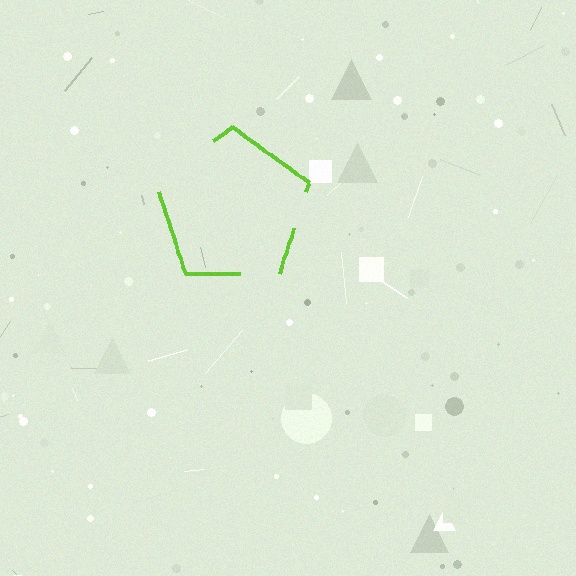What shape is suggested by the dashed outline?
The dashed outline suggests a pentagon.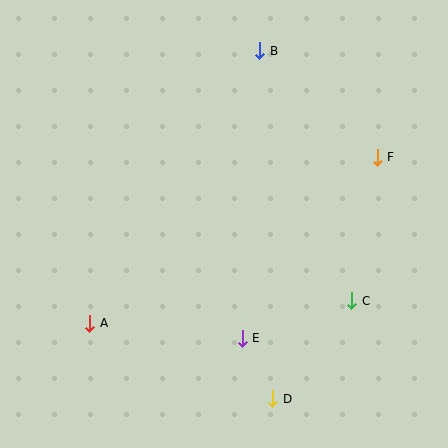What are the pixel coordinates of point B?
Point B is at (260, 51).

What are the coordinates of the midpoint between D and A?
The midpoint between D and A is at (181, 361).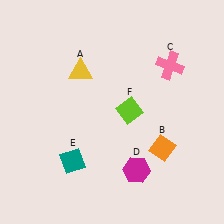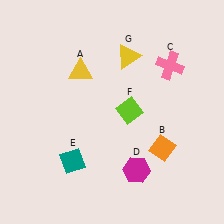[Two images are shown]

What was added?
A yellow triangle (G) was added in Image 2.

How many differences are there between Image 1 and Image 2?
There is 1 difference between the two images.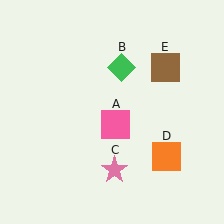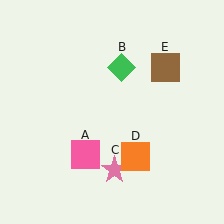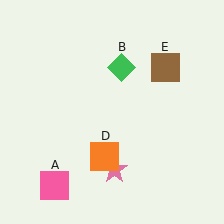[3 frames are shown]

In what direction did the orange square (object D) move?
The orange square (object D) moved left.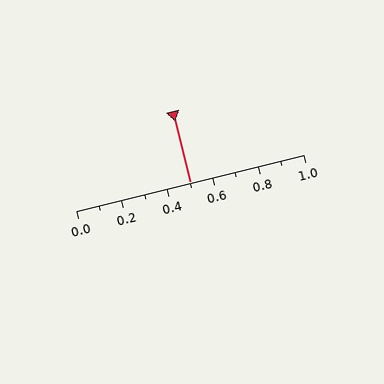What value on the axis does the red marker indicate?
The marker indicates approximately 0.5.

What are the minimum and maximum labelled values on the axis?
The axis runs from 0.0 to 1.0.